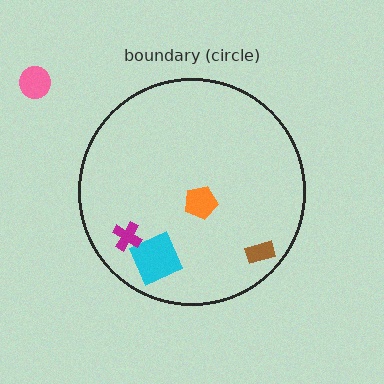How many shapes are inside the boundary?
4 inside, 1 outside.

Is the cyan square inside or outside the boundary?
Inside.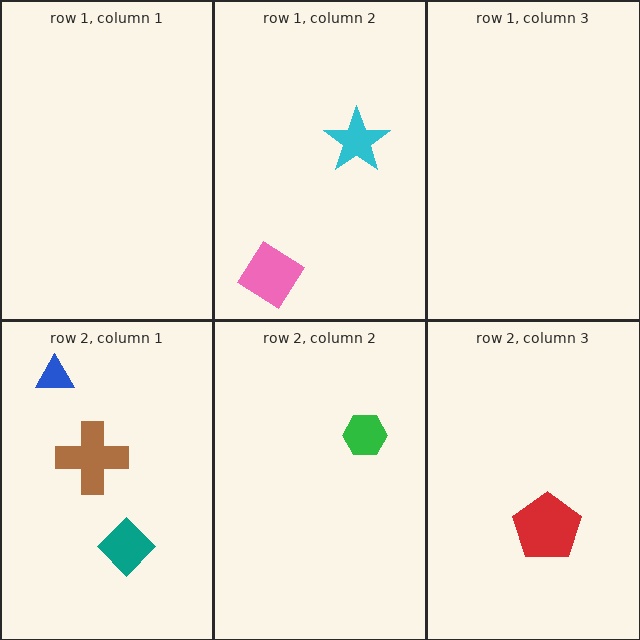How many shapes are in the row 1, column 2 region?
2.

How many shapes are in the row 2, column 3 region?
1.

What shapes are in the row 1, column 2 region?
The cyan star, the pink diamond.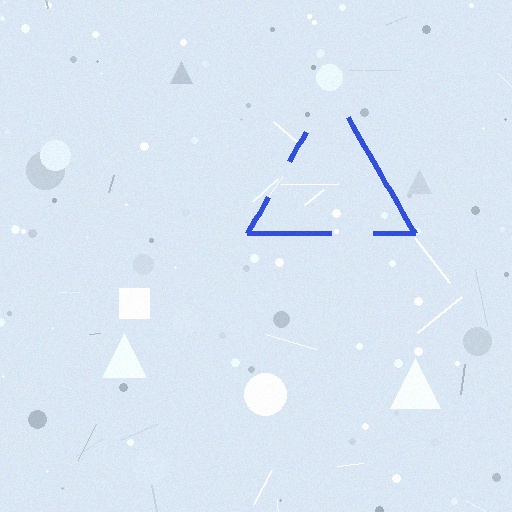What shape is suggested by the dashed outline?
The dashed outline suggests a triangle.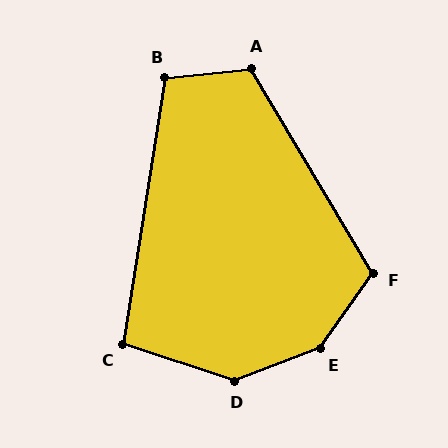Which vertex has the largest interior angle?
E, at approximately 146 degrees.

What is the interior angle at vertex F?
Approximately 114 degrees (obtuse).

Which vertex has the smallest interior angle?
C, at approximately 99 degrees.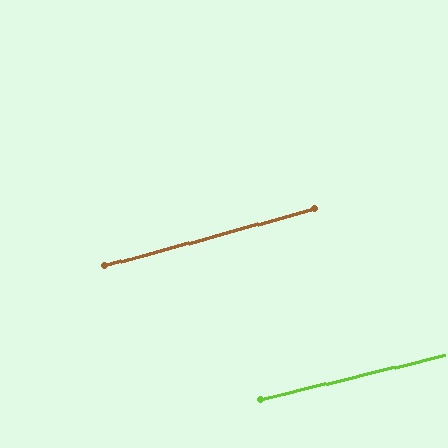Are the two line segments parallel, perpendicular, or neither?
Parallel — their directions differ by only 1.8°.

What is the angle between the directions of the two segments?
Approximately 2 degrees.